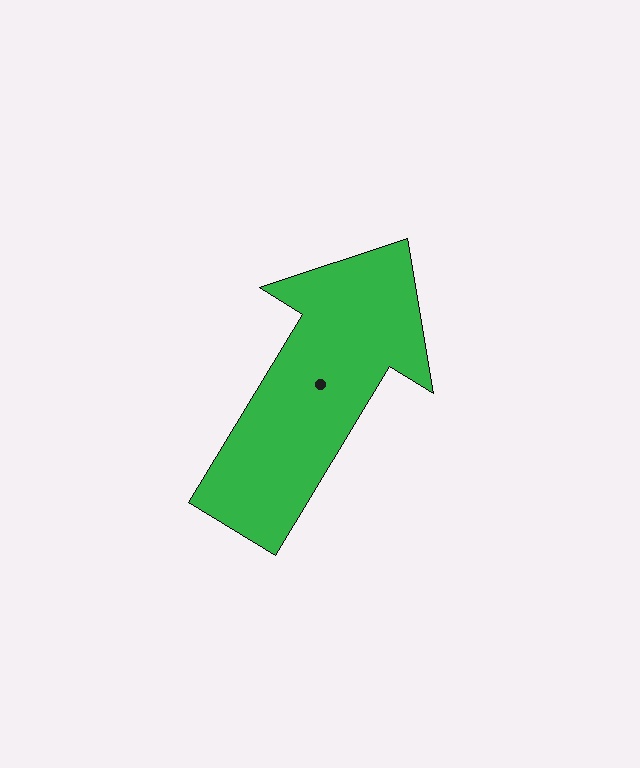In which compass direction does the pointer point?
Northeast.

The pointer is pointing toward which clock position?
Roughly 1 o'clock.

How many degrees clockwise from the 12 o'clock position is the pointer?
Approximately 31 degrees.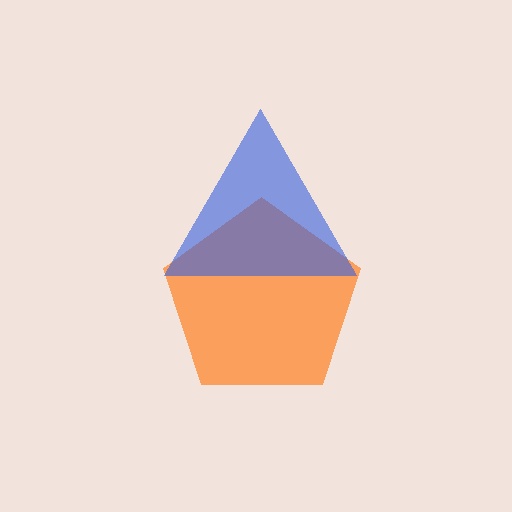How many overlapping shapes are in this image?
There are 2 overlapping shapes in the image.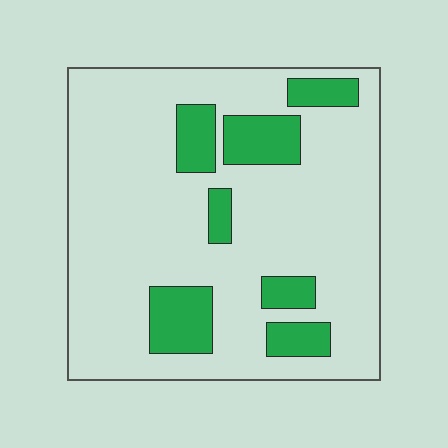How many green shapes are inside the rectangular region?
7.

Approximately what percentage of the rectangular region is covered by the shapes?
Approximately 20%.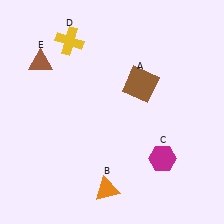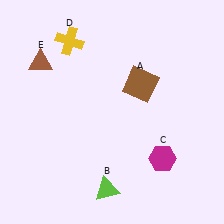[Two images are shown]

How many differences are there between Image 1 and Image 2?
There is 1 difference between the two images.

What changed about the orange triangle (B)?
In Image 1, B is orange. In Image 2, it changed to lime.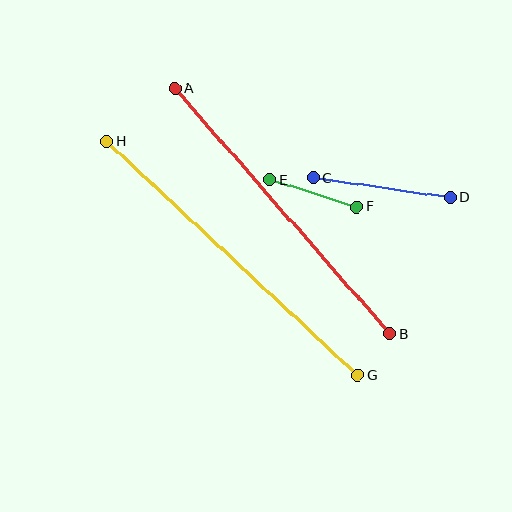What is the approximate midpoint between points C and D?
The midpoint is at approximately (382, 188) pixels.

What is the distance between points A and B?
The distance is approximately 326 pixels.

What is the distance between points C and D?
The distance is approximately 139 pixels.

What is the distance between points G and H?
The distance is approximately 343 pixels.